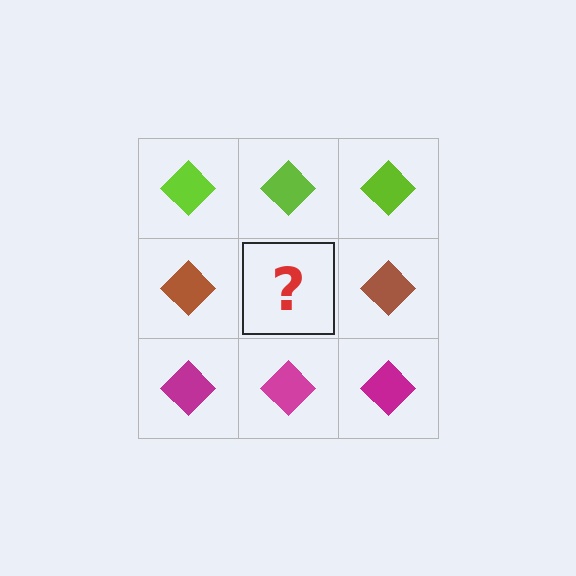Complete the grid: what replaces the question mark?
The question mark should be replaced with a brown diamond.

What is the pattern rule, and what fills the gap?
The rule is that each row has a consistent color. The gap should be filled with a brown diamond.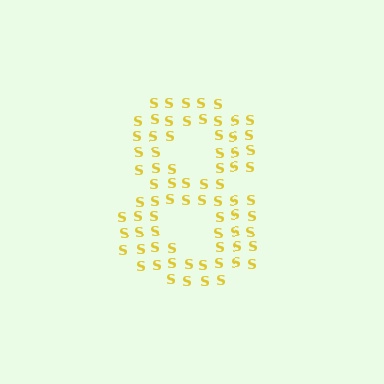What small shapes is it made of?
It is made of small letter S's.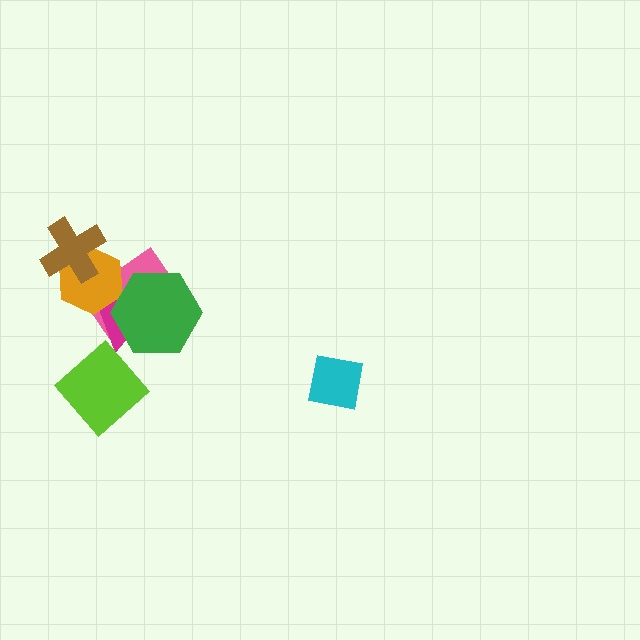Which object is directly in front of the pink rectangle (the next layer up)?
The magenta triangle is directly in front of the pink rectangle.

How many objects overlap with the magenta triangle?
3 objects overlap with the magenta triangle.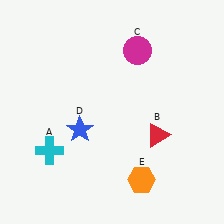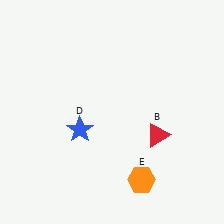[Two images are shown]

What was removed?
The cyan cross (A), the magenta circle (C) were removed in Image 2.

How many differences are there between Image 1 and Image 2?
There are 2 differences between the two images.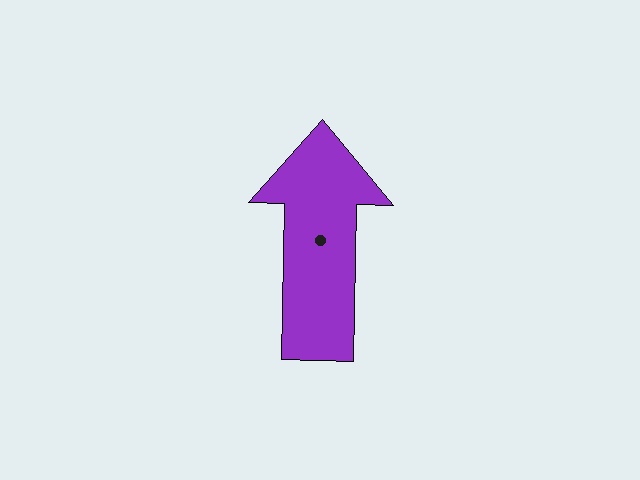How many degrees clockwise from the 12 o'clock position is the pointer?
Approximately 1 degrees.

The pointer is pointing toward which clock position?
Roughly 12 o'clock.